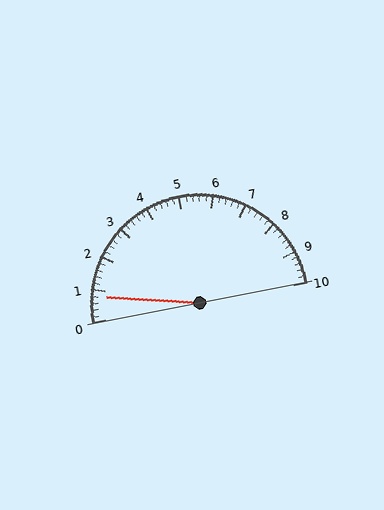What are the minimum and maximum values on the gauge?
The gauge ranges from 0 to 10.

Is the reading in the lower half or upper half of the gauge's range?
The reading is in the lower half of the range (0 to 10).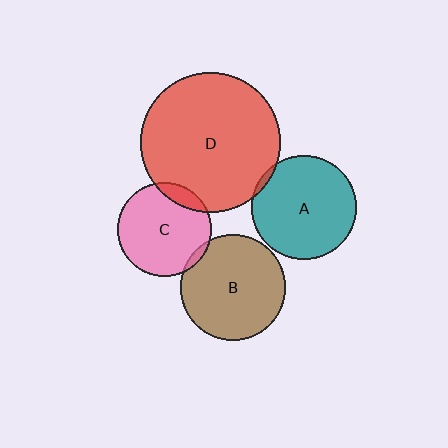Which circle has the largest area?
Circle D (red).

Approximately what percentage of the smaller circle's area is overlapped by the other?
Approximately 10%.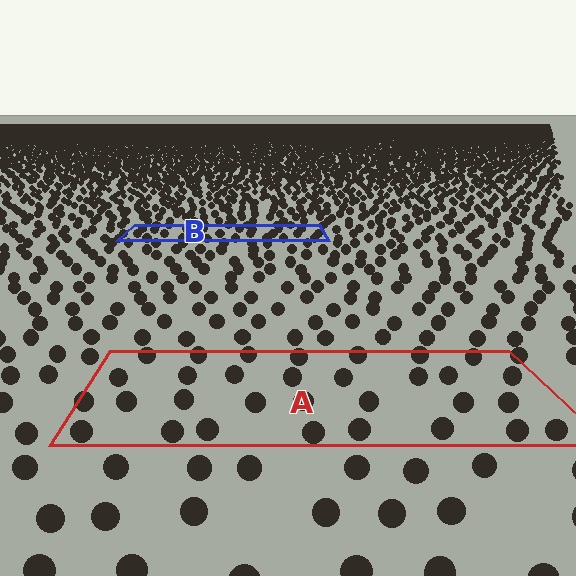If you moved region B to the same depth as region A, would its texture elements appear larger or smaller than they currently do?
They would appear larger. At a closer depth, the same texture elements are projected at a bigger on-screen size.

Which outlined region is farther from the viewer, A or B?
Region B is farther from the viewer — the texture elements inside it appear smaller and more densely packed.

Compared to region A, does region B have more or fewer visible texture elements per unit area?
Region B has more texture elements per unit area — they are packed more densely because it is farther away.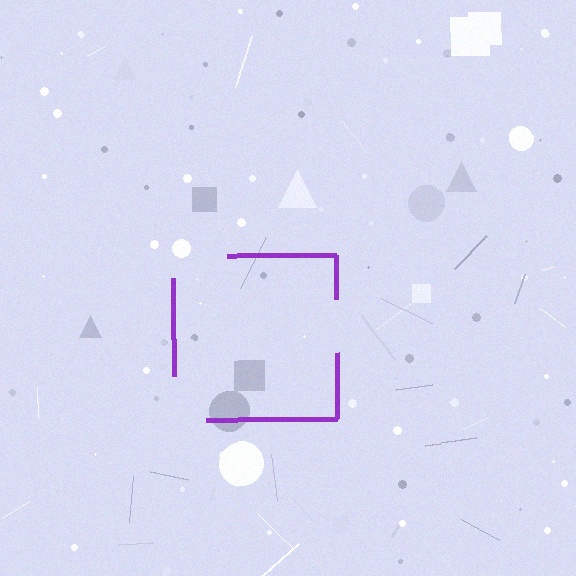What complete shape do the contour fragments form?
The contour fragments form a square.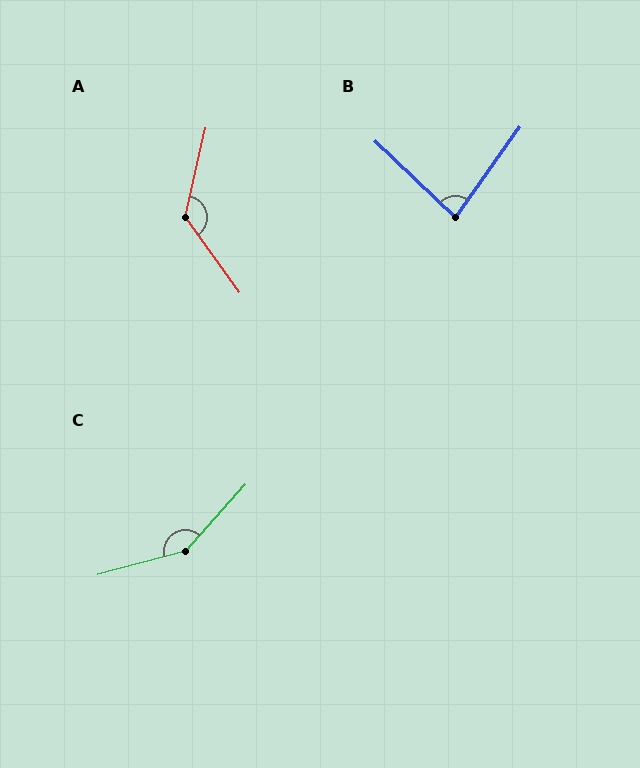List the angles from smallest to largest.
B (82°), A (131°), C (147°).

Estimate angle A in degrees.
Approximately 131 degrees.